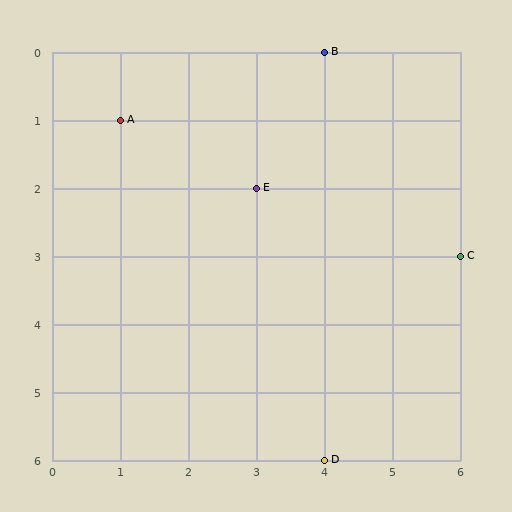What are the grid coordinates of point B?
Point B is at grid coordinates (4, 0).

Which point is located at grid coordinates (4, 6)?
Point D is at (4, 6).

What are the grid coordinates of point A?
Point A is at grid coordinates (1, 1).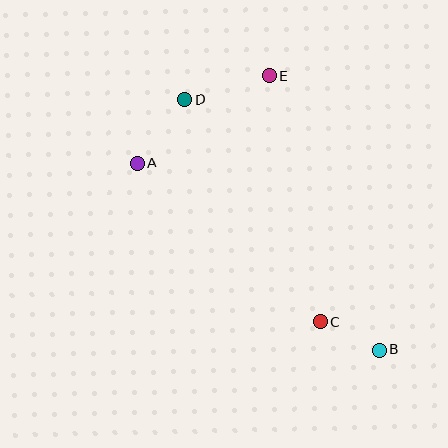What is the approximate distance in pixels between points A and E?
The distance between A and E is approximately 158 pixels.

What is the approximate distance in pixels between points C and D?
The distance between C and D is approximately 260 pixels.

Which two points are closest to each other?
Points B and C are closest to each other.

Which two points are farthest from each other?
Points B and D are farthest from each other.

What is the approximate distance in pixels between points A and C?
The distance between A and C is approximately 242 pixels.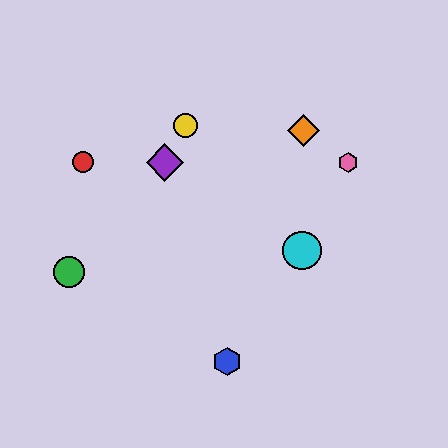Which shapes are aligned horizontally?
The red circle, the purple diamond, the pink hexagon are aligned horizontally.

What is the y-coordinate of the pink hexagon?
The pink hexagon is at y≈162.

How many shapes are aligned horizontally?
3 shapes (the red circle, the purple diamond, the pink hexagon) are aligned horizontally.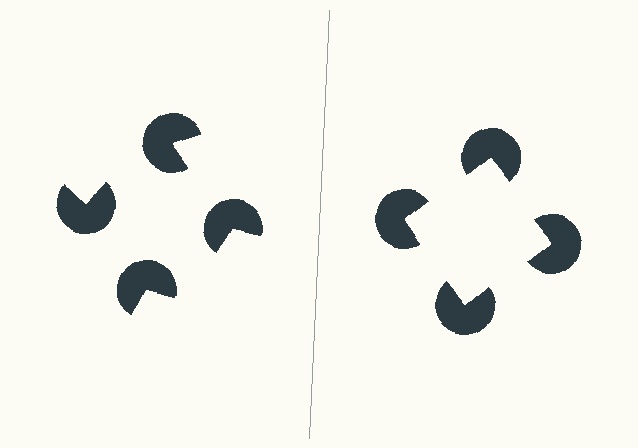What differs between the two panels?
The pac-man discs are positioned identically on both sides; only the wedge orientations differ. On the right they align to a square; on the left they are misaligned.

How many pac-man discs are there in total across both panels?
8 — 4 on each side.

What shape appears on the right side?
An illusory square.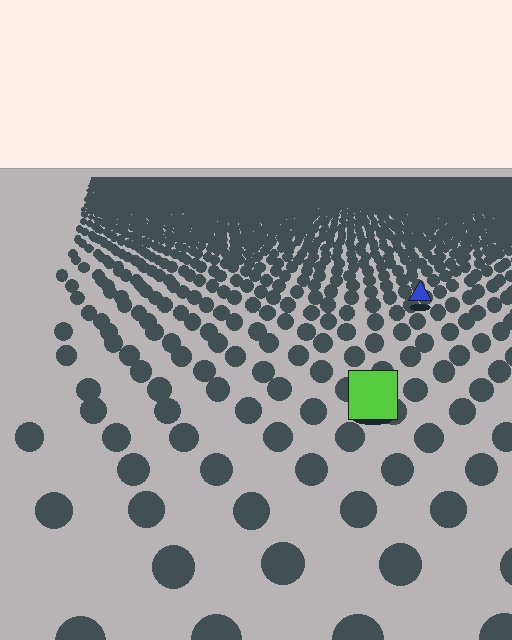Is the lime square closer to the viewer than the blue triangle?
Yes. The lime square is closer — you can tell from the texture gradient: the ground texture is coarser near it.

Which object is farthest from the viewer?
The blue triangle is farthest from the viewer. It appears smaller and the ground texture around it is denser.